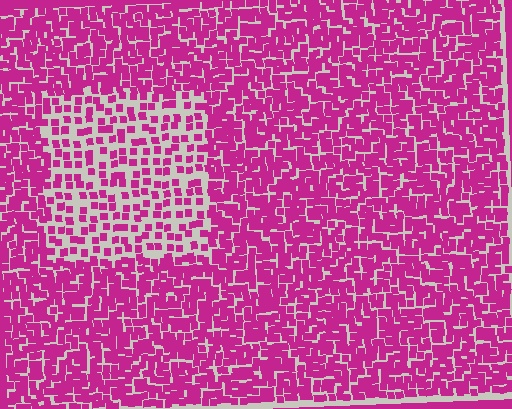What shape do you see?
I see a rectangle.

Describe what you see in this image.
The image contains small magenta elements arranged at two different densities. A rectangle-shaped region is visible where the elements are less densely packed than the surrounding area.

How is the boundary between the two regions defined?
The boundary is defined by a change in element density (approximately 2.1x ratio). All elements are the same color, size, and shape.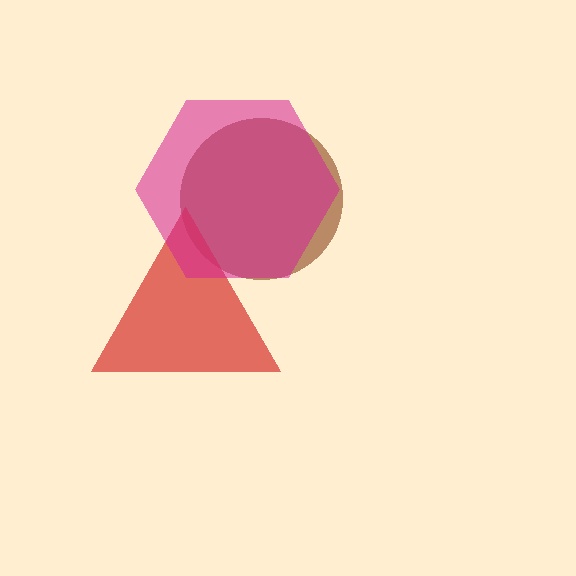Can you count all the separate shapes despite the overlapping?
Yes, there are 3 separate shapes.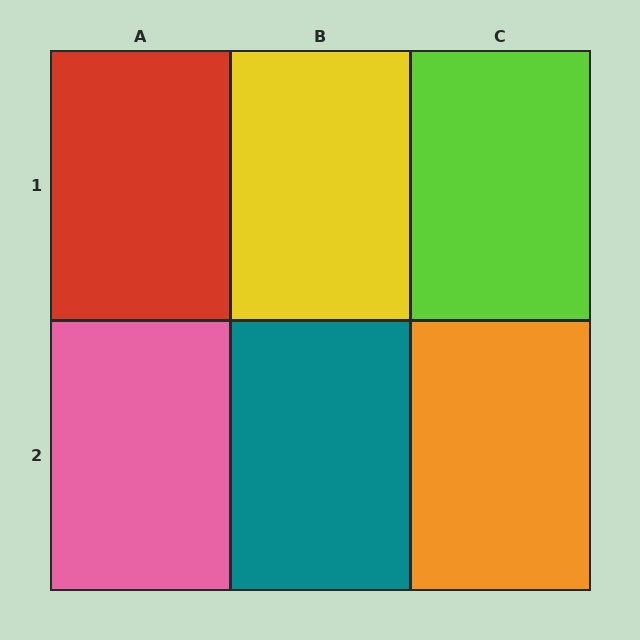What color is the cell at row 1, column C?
Lime.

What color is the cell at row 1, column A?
Red.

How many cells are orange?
1 cell is orange.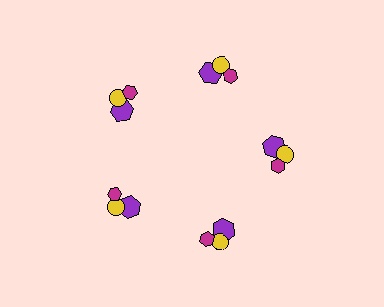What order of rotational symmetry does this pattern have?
This pattern has 5-fold rotational symmetry.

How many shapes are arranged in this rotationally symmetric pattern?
There are 15 shapes, arranged in 5 groups of 3.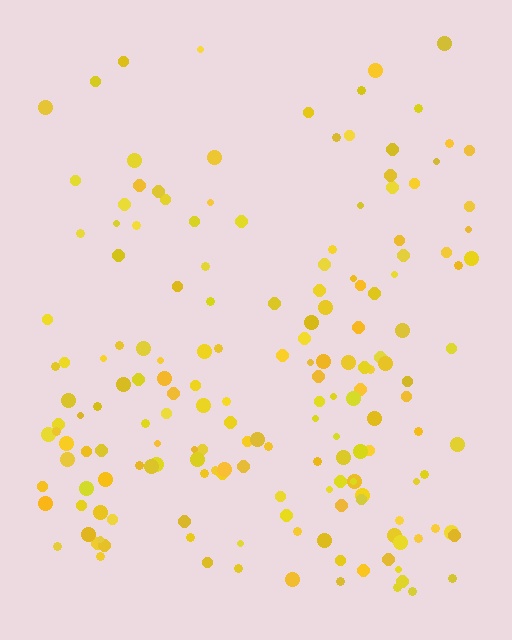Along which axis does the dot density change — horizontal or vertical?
Vertical.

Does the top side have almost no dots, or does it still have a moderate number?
Still a moderate number, just noticeably fewer than the bottom.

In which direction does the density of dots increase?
From top to bottom, with the bottom side densest.